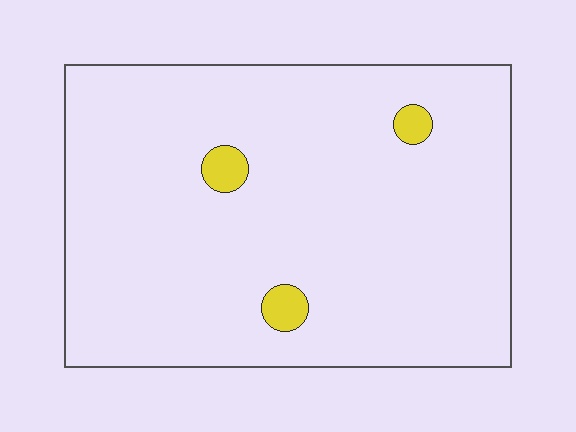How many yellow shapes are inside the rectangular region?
3.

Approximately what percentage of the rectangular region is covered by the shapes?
Approximately 5%.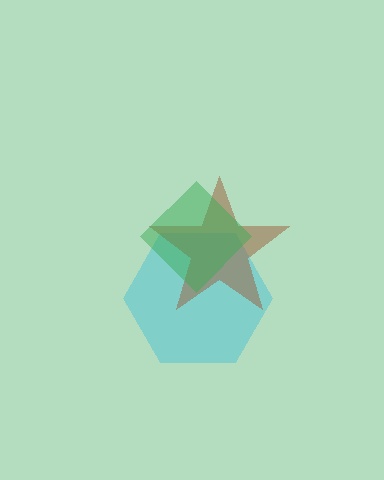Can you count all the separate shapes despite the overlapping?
Yes, there are 3 separate shapes.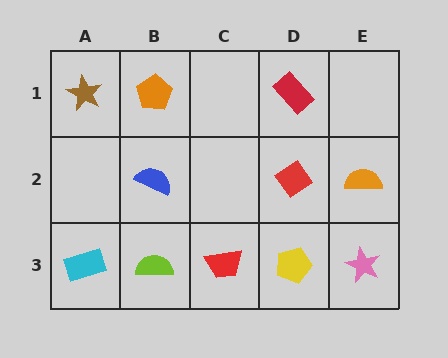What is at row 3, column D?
A yellow pentagon.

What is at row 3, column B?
A lime semicircle.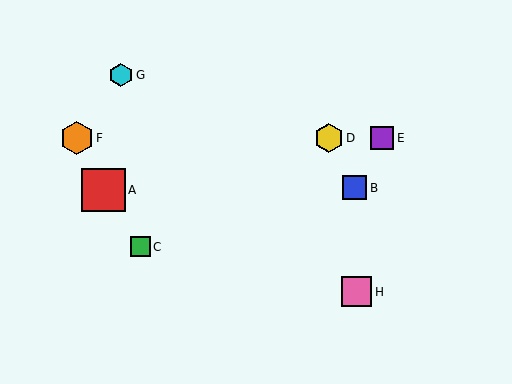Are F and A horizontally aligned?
No, F is at y≈138 and A is at y≈190.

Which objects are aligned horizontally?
Objects D, E, F are aligned horizontally.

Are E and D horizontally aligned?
Yes, both are at y≈138.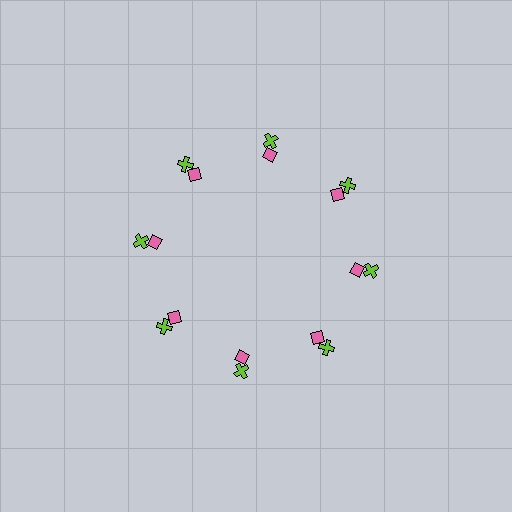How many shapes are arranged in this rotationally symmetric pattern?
There are 16 shapes, arranged in 8 groups of 2.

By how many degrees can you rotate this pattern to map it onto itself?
The pattern maps onto itself every 45 degrees of rotation.